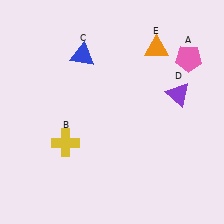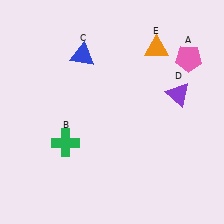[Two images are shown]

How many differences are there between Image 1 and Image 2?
There is 1 difference between the two images.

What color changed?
The cross (B) changed from yellow in Image 1 to green in Image 2.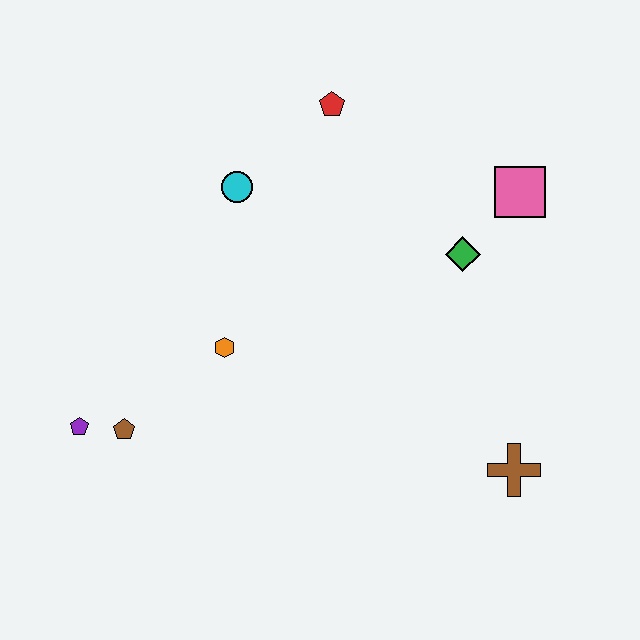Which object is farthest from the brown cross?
The purple pentagon is farthest from the brown cross.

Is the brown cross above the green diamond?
No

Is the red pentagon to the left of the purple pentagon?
No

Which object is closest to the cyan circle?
The red pentagon is closest to the cyan circle.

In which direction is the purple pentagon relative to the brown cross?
The purple pentagon is to the left of the brown cross.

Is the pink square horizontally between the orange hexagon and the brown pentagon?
No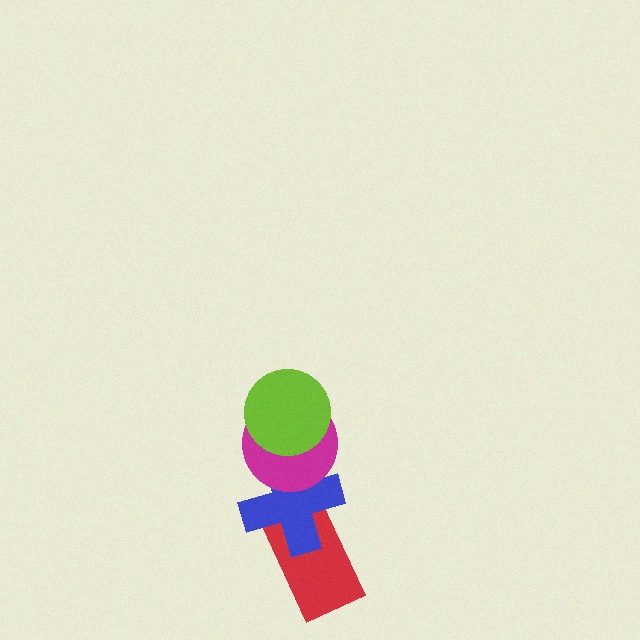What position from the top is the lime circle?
The lime circle is 1st from the top.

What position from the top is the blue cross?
The blue cross is 3rd from the top.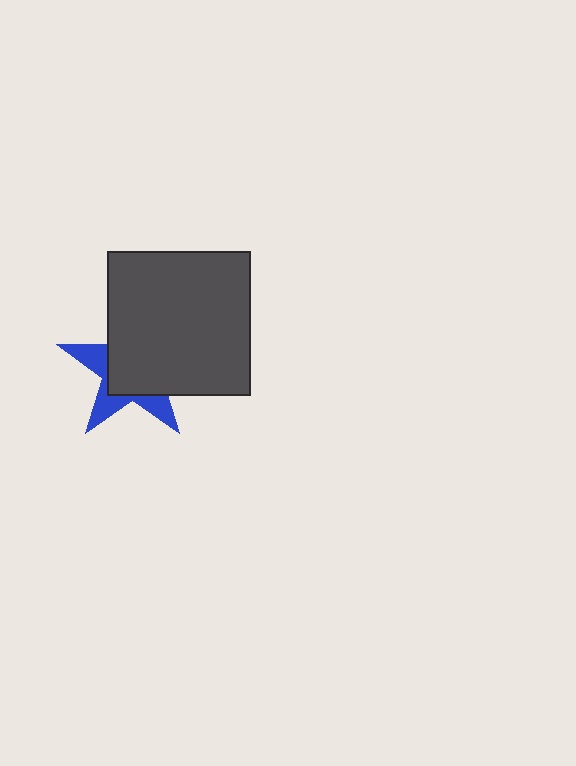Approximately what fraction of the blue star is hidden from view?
Roughly 63% of the blue star is hidden behind the dark gray square.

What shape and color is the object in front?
The object in front is a dark gray square.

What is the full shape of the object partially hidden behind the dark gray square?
The partially hidden object is a blue star.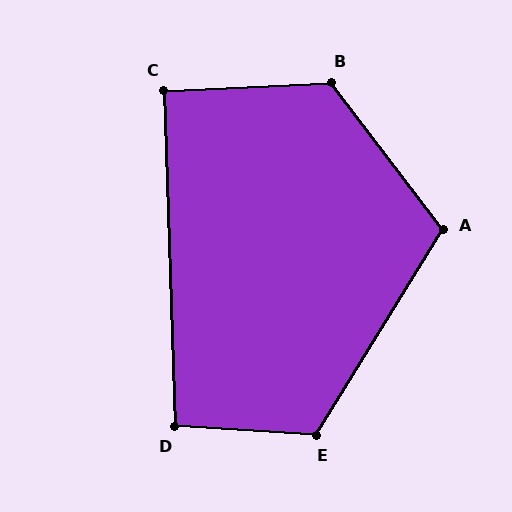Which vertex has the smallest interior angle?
C, at approximately 91 degrees.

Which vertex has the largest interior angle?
B, at approximately 124 degrees.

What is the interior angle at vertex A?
Approximately 111 degrees (obtuse).